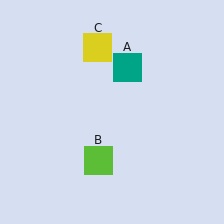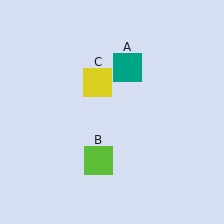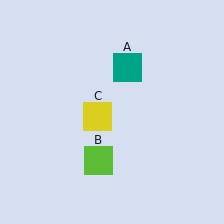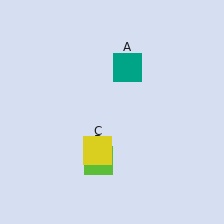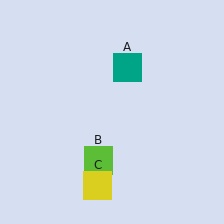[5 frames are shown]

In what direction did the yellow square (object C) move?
The yellow square (object C) moved down.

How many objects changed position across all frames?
1 object changed position: yellow square (object C).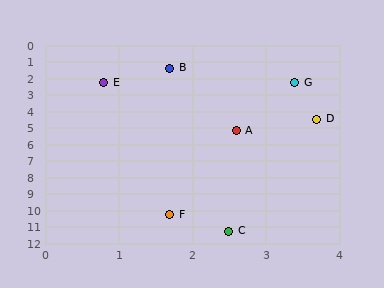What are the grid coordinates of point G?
Point G is at approximately (3.4, 2.3).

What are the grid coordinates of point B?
Point B is at approximately (1.7, 1.4).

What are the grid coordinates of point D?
Point D is at approximately (3.7, 4.5).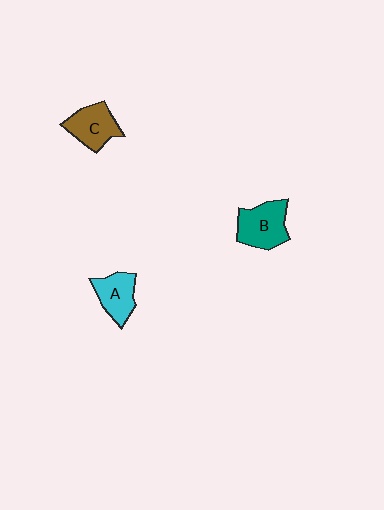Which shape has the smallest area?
Shape A (cyan).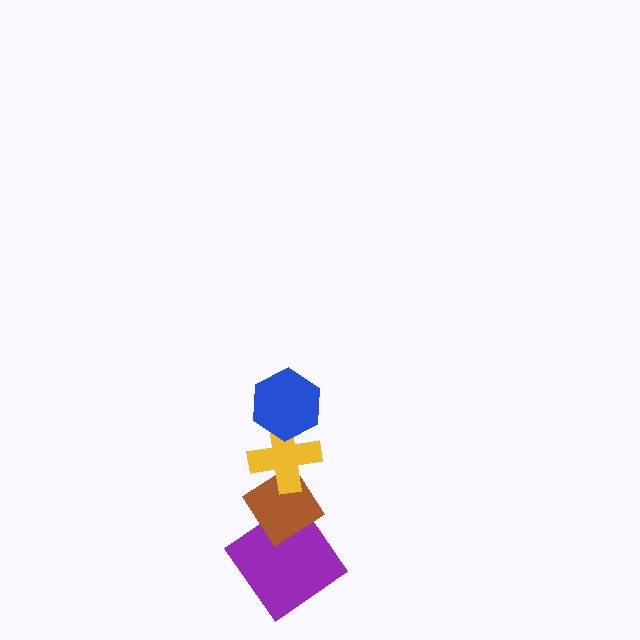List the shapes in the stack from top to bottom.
From top to bottom: the blue hexagon, the yellow cross, the brown diamond, the purple diamond.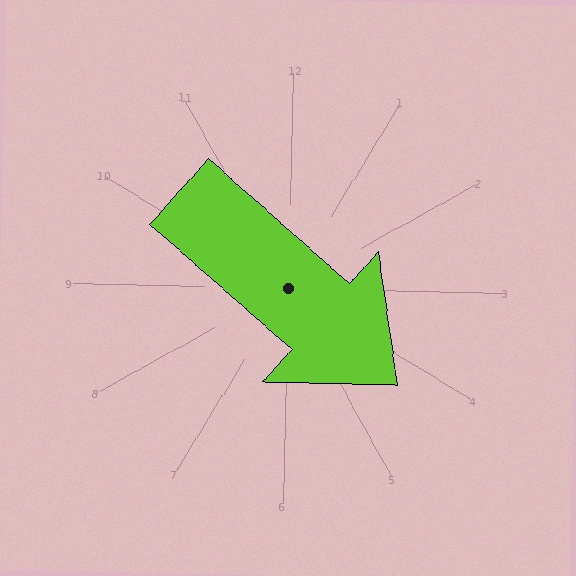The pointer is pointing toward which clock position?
Roughly 4 o'clock.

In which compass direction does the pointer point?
Southeast.